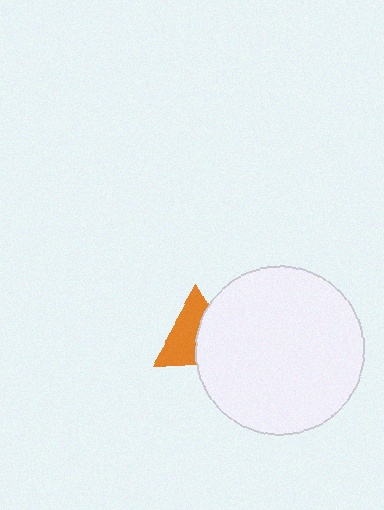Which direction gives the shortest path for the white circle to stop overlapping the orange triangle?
Moving right gives the shortest separation.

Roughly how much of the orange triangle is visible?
About half of it is visible (roughly 54%).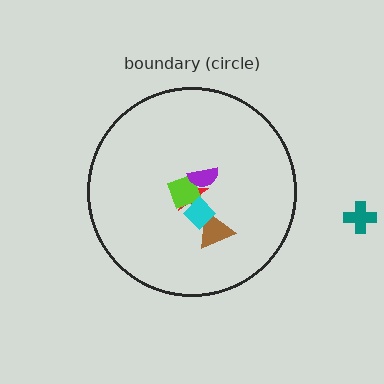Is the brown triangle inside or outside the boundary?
Inside.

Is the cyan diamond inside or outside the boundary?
Inside.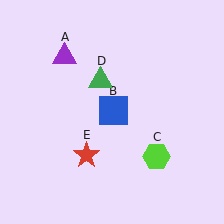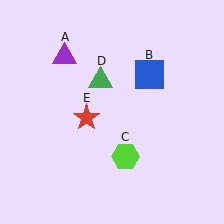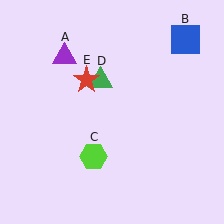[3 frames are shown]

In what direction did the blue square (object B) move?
The blue square (object B) moved up and to the right.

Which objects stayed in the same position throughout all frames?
Purple triangle (object A) and green triangle (object D) remained stationary.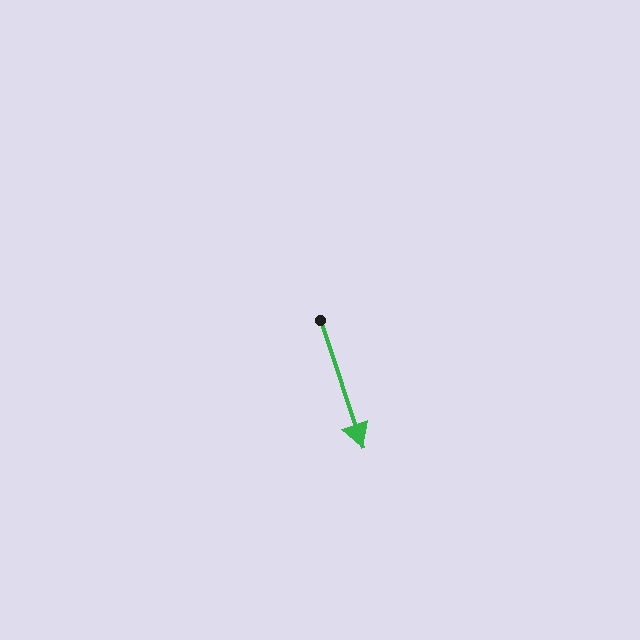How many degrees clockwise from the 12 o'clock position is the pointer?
Approximately 162 degrees.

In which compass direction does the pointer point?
South.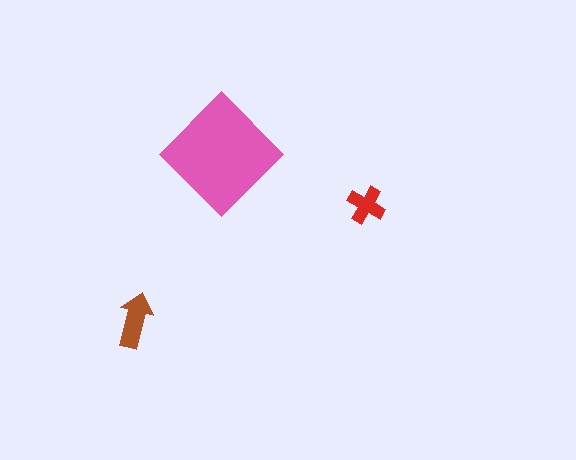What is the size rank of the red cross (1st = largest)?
3rd.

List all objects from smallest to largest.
The red cross, the brown arrow, the pink diamond.